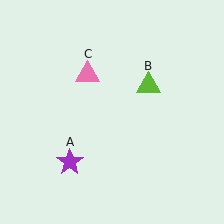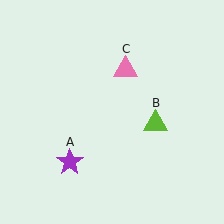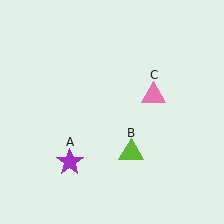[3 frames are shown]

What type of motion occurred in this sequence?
The lime triangle (object B), pink triangle (object C) rotated clockwise around the center of the scene.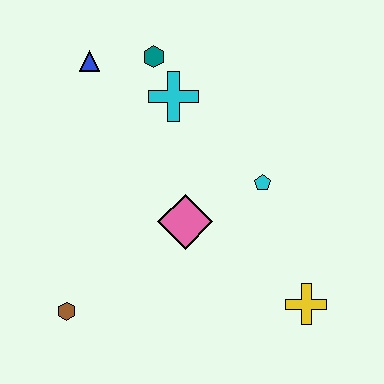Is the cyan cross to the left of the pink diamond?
Yes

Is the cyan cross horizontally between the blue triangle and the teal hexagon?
No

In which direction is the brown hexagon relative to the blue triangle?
The brown hexagon is below the blue triangle.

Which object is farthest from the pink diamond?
The blue triangle is farthest from the pink diamond.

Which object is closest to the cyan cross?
The teal hexagon is closest to the cyan cross.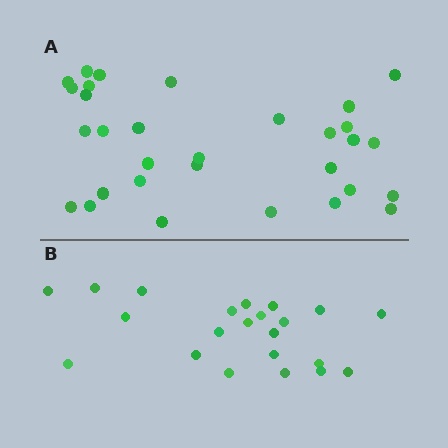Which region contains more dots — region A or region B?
Region A (the top region) has more dots.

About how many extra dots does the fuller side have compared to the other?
Region A has roughly 8 or so more dots than region B.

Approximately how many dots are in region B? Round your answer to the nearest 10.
About 20 dots. (The exact count is 22, which rounds to 20.)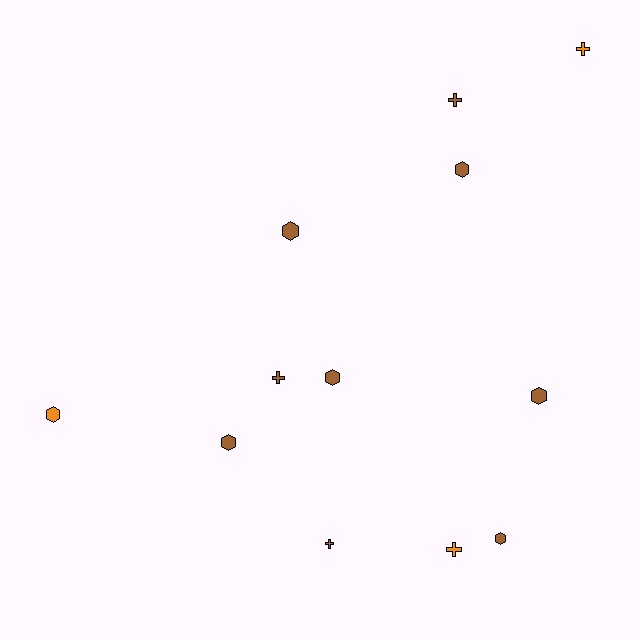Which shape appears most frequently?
Hexagon, with 7 objects.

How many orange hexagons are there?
There is 1 orange hexagon.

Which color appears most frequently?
Brown, with 9 objects.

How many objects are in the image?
There are 12 objects.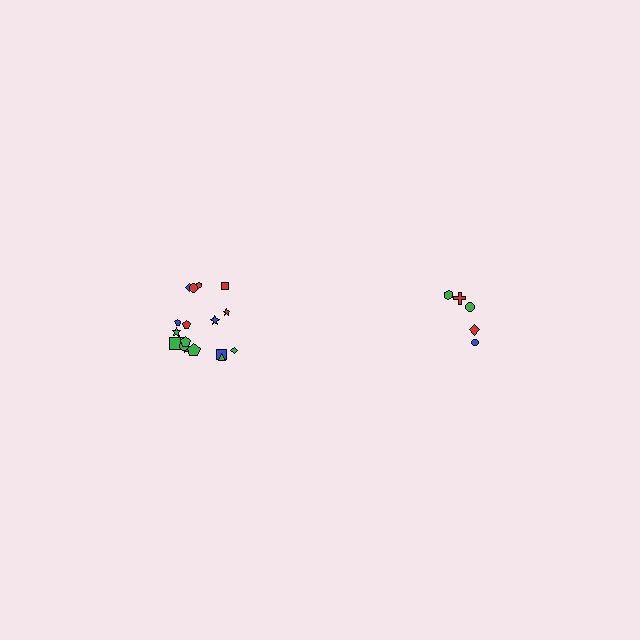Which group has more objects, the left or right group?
The left group.